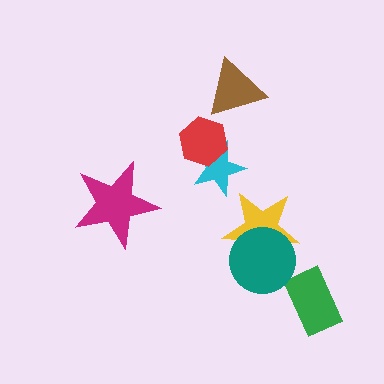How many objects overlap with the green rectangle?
0 objects overlap with the green rectangle.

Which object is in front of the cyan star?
The red hexagon is in front of the cyan star.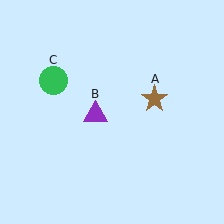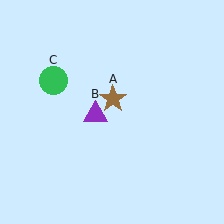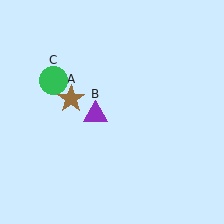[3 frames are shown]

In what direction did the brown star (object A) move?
The brown star (object A) moved left.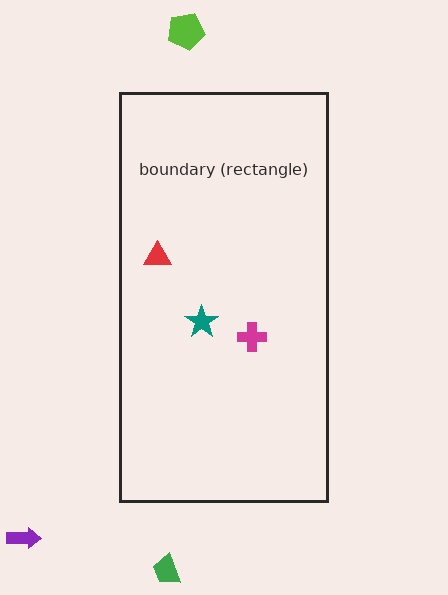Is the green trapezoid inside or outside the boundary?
Outside.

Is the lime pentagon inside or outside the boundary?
Outside.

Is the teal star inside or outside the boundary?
Inside.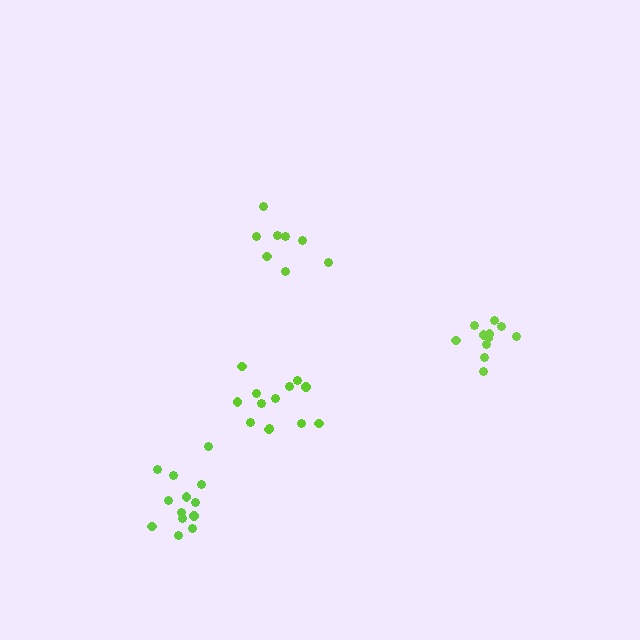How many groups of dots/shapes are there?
There are 4 groups.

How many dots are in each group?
Group 1: 13 dots, Group 2: 13 dots, Group 3: 8 dots, Group 4: 12 dots (46 total).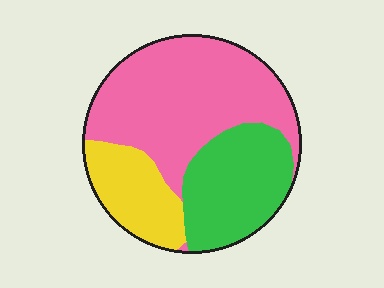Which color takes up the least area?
Yellow, at roughly 20%.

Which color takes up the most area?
Pink, at roughly 50%.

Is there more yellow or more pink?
Pink.